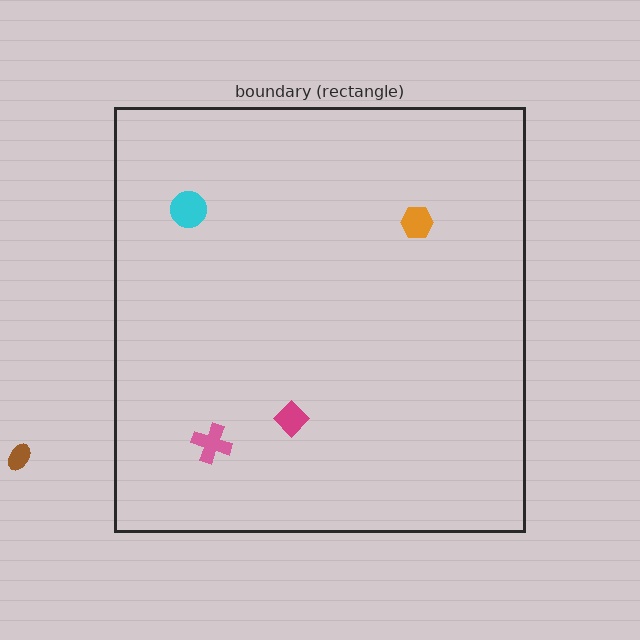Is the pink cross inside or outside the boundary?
Inside.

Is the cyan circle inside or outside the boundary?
Inside.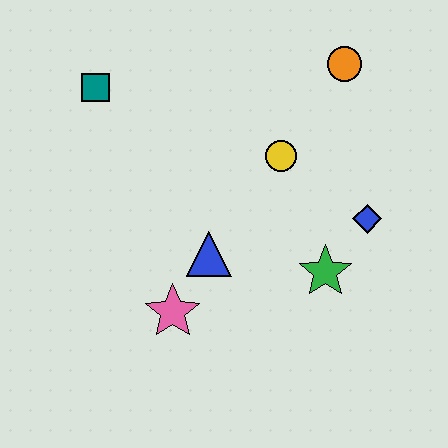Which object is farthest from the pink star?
The orange circle is farthest from the pink star.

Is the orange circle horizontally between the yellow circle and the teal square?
No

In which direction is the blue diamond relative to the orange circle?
The blue diamond is below the orange circle.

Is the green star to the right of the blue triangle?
Yes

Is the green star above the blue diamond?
No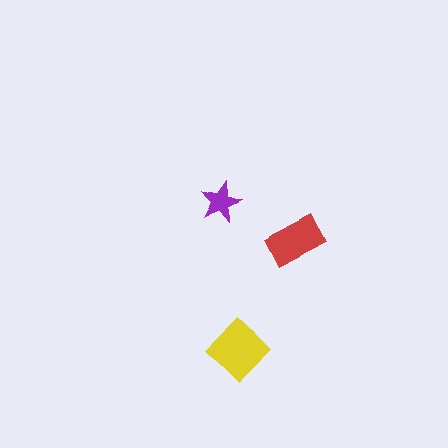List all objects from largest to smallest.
The yellow diamond, the red rectangle, the purple star.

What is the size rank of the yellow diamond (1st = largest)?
1st.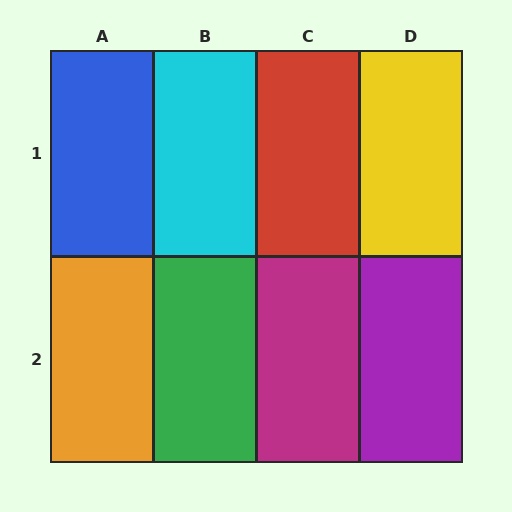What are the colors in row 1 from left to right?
Blue, cyan, red, yellow.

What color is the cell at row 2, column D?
Purple.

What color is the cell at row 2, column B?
Green.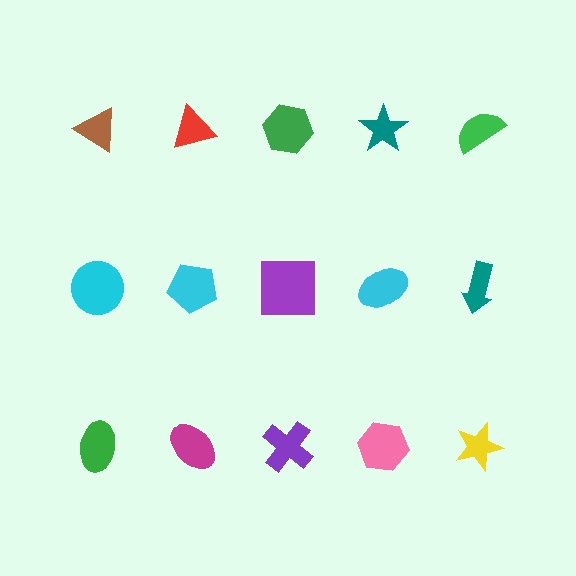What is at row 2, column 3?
A purple square.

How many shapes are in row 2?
5 shapes.